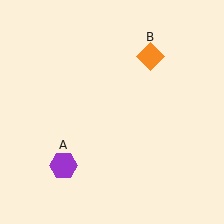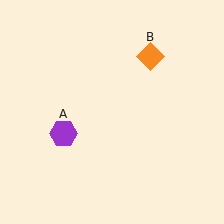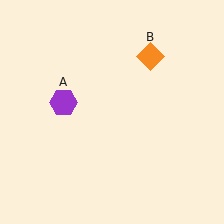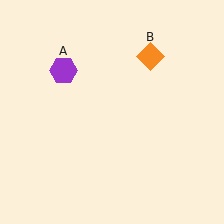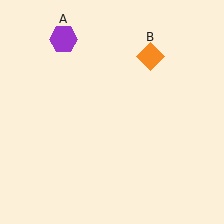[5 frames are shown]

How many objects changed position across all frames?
1 object changed position: purple hexagon (object A).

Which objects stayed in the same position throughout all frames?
Orange diamond (object B) remained stationary.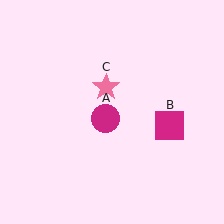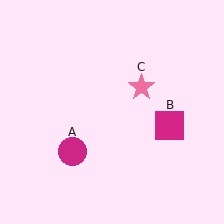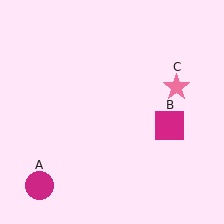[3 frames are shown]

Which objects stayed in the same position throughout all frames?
Magenta square (object B) remained stationary.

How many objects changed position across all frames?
2 objects changed position: magenta circle (object A), pink star (object C).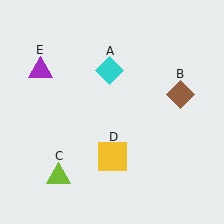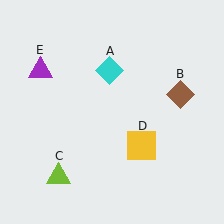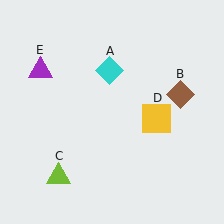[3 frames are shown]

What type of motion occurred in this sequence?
The yellow square (object D) rotated counterclockwise around the center of the scene.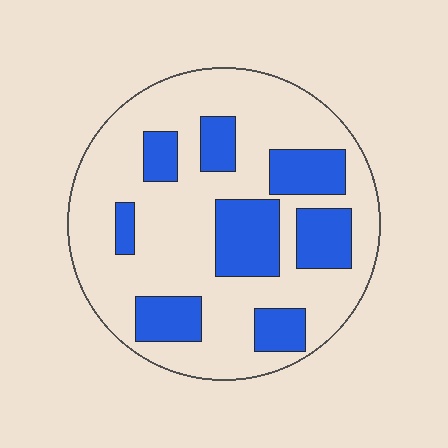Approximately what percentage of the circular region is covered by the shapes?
Approximately 30%.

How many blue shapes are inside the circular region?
8.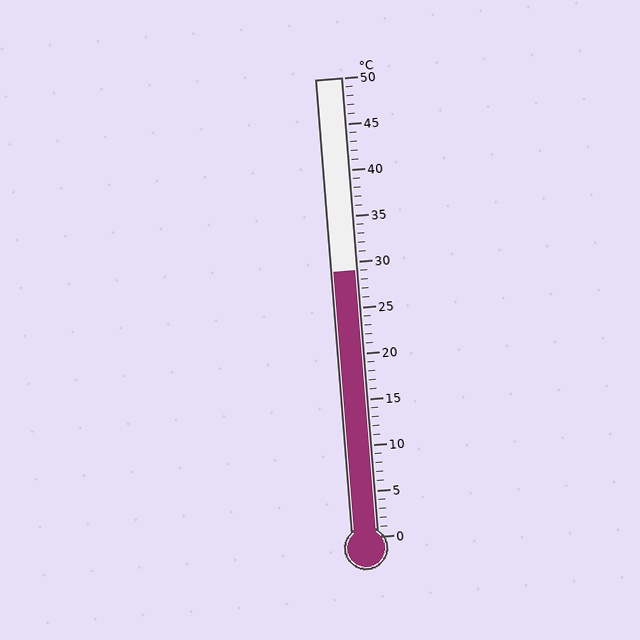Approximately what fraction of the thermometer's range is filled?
The thermometer is filled to approximately 60% of its range.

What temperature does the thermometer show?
The thermometer shows approximately 29°C.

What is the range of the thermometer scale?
The thermometer scale ranges from 0°C to 50°C.